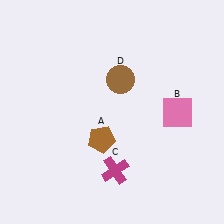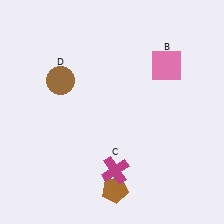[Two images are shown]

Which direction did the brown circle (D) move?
The brown circle (D) moved left.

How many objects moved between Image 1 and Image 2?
3 objects moved between the two images.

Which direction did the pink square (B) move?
The pink square (B) moved up.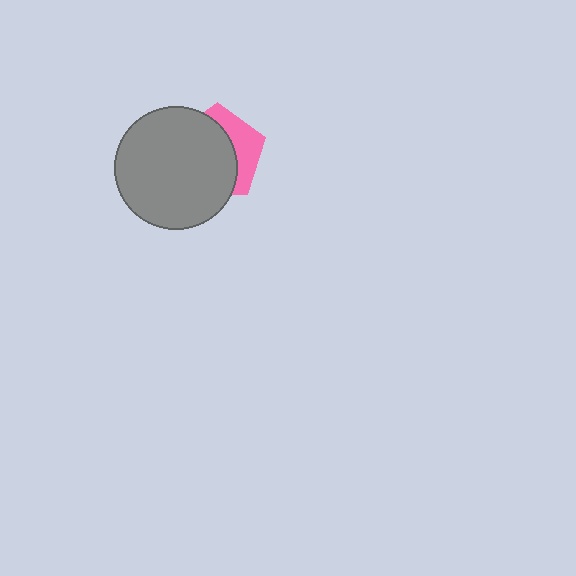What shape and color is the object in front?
The object in front is a gray circle.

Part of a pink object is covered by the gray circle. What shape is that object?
It is a pentagon.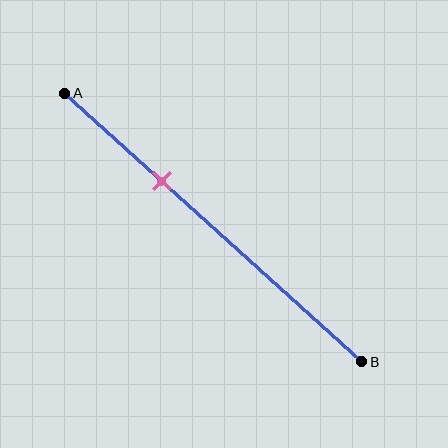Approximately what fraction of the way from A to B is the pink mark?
The pink mark is approximately 35% of the way from A to B.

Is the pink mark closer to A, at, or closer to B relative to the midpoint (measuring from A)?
The pink mark is closer to point A than the midpoint of segment AB.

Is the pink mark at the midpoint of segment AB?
No, the mark is at about 35% from A, not at the 50% midpoint.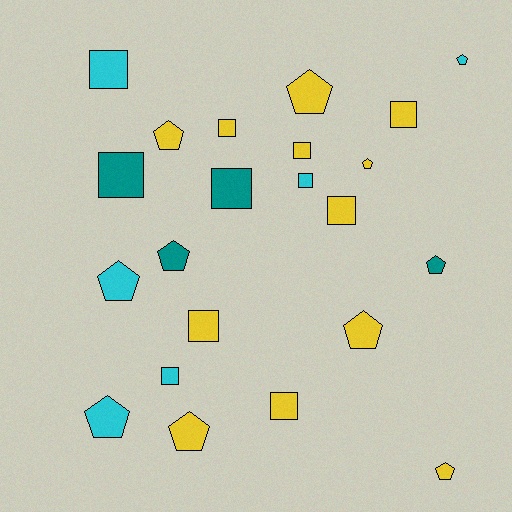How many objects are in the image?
There are 22 objects.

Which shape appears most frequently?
Square, with 11 objects.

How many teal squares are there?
There are 2 teal squares.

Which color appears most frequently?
Yellow, with 12 objects.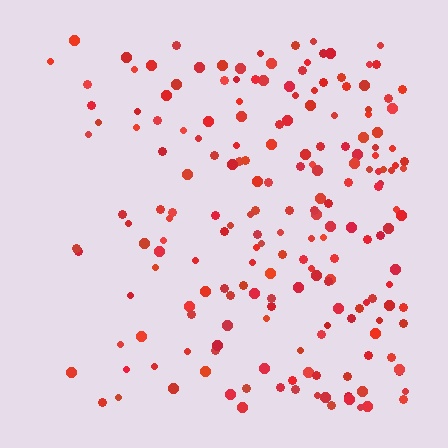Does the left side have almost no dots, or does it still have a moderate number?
Still a moderate number, just noticeably fewer than the right.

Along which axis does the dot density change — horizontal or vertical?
Horizontal.